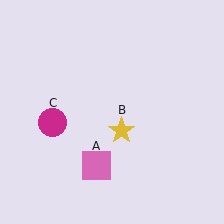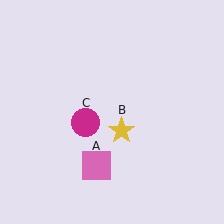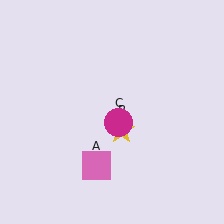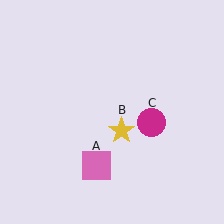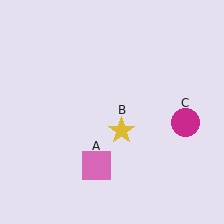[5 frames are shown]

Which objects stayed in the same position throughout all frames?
Pink square (object A) and yellow star (object B) remained stationary.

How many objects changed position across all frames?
1 object changed position: magenta circle (object C).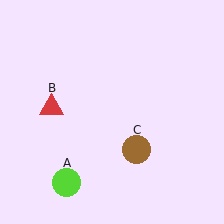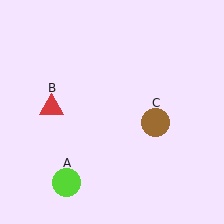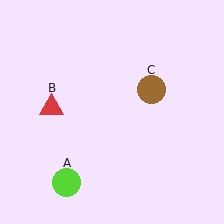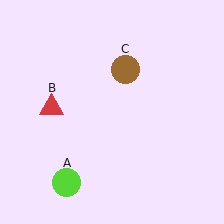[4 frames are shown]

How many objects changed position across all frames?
1 object changed position: brown circle (object C).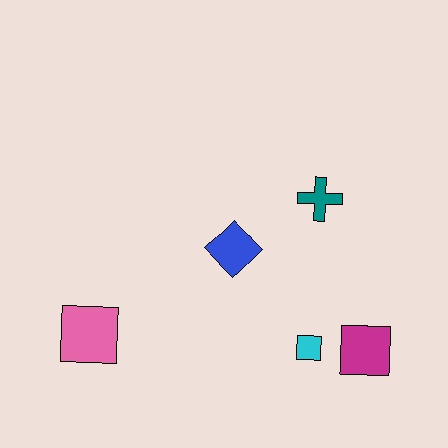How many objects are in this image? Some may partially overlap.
There are 5 objects.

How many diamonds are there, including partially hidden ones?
There is 1 diamond.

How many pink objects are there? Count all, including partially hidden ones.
There is 1 pink object.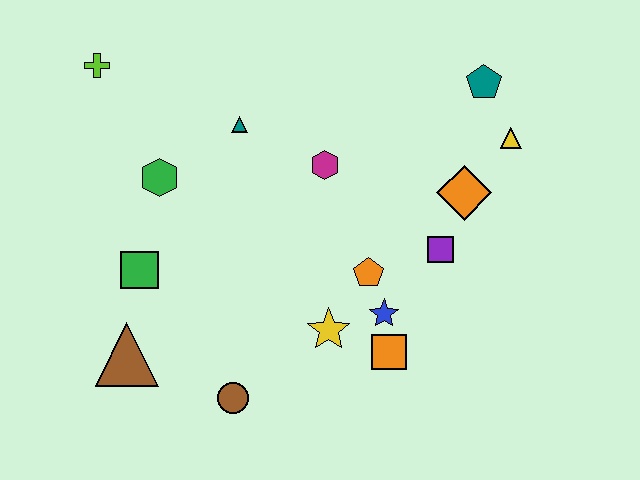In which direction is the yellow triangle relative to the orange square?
The yellow triangle is above the orange square.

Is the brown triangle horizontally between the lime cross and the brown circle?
Yes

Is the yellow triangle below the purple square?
No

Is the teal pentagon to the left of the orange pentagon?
No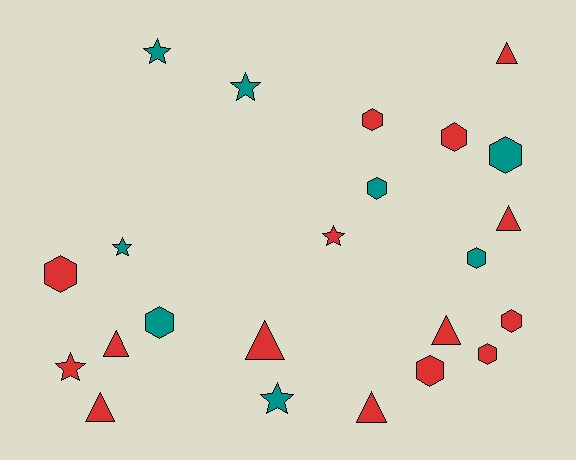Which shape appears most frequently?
Hexagon, with 10 objects.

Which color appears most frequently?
Red, with 15 objects.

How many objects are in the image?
There are 23 objects.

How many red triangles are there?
There are 7 red triangles.